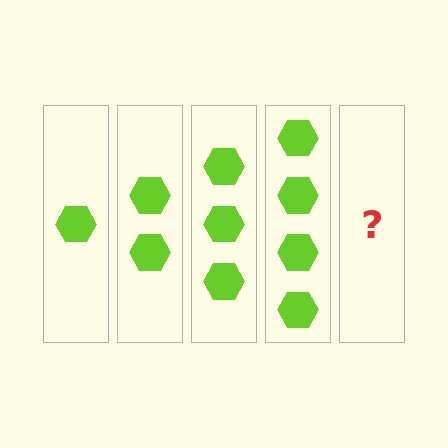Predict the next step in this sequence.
The next step is 5 hexagons.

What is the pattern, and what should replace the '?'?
The pattern is that each step adds one more hexagon. The '?' should be 5 hexagons.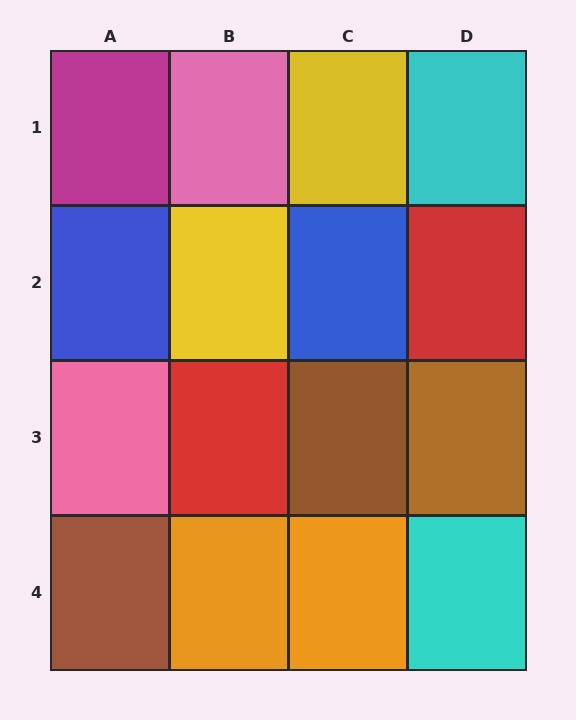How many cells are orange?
2 cells are orange.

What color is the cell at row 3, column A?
Pink.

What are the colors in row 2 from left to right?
Blue, yellow, blue, red.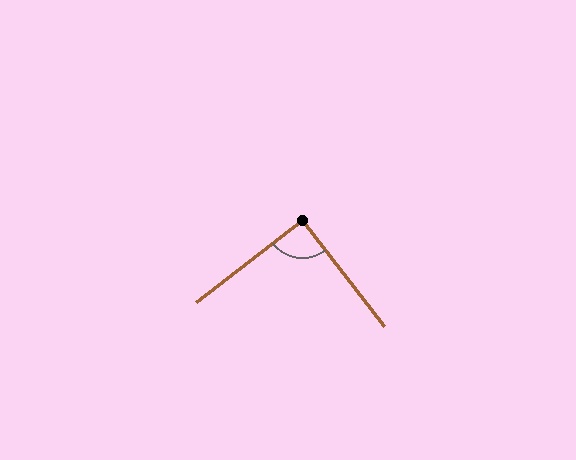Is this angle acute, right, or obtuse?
It is approximately a right angle.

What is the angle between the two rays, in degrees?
Approximately 90 degrees.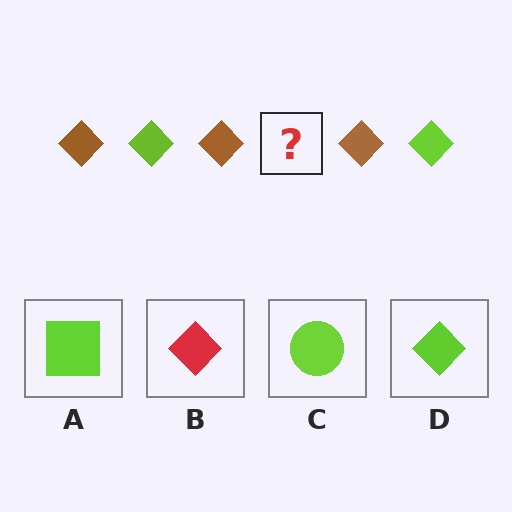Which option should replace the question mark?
Option D.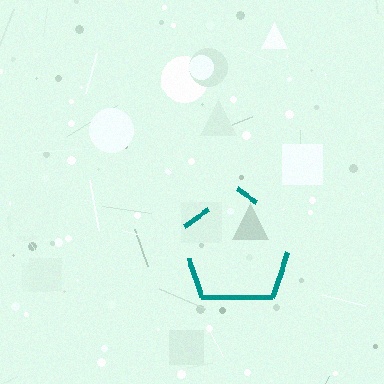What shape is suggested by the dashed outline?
The dashed outline suggests a pentagon.